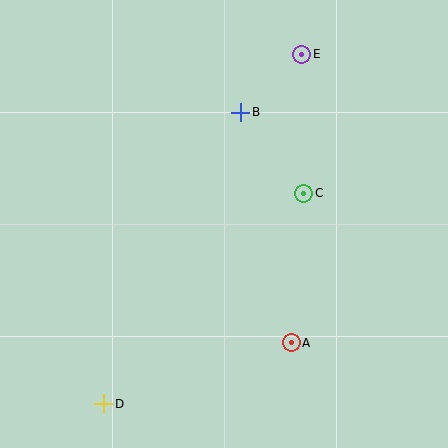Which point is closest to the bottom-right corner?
Point A is closest to the bottom-right corner.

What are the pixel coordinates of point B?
Point B is at (241, 112).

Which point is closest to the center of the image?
Point C at (304, 193) is closest to the center.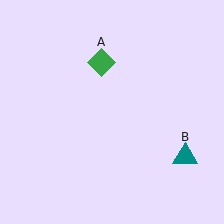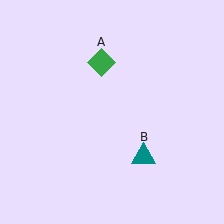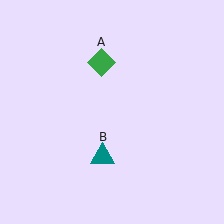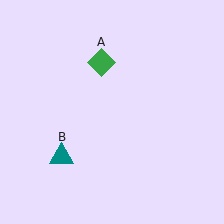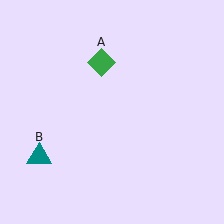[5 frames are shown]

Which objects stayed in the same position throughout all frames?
Green diamond (object A) remained stationary.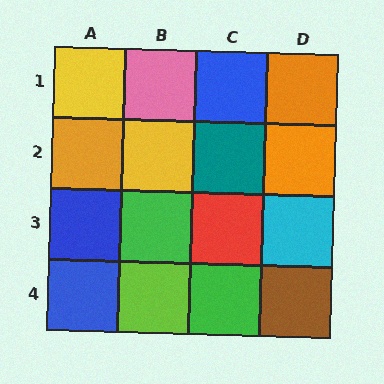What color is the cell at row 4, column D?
Brown.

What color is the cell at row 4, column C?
Green.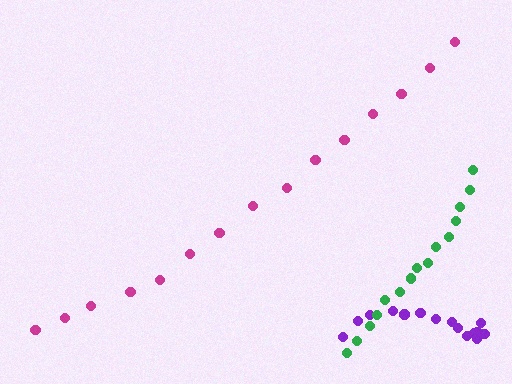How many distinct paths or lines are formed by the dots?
There are 3 distinct paths.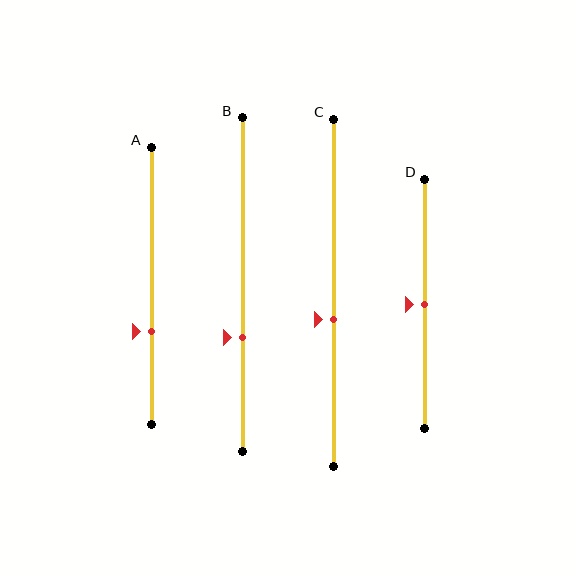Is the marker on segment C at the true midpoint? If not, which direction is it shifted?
No, the marker on segment C is shifted downward by about 8% of the segment length.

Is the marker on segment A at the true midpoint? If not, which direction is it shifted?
No, the marker on segment A is shifted downward by about 16% of the segment length.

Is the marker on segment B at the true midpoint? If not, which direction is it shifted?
No, the marker on segment B is shifted downward by about 16% of the segment length.